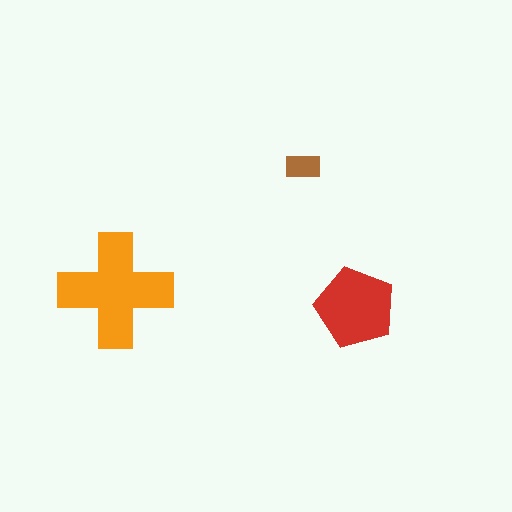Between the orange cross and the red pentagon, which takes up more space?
The orange cross.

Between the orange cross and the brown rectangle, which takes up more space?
The orange cross.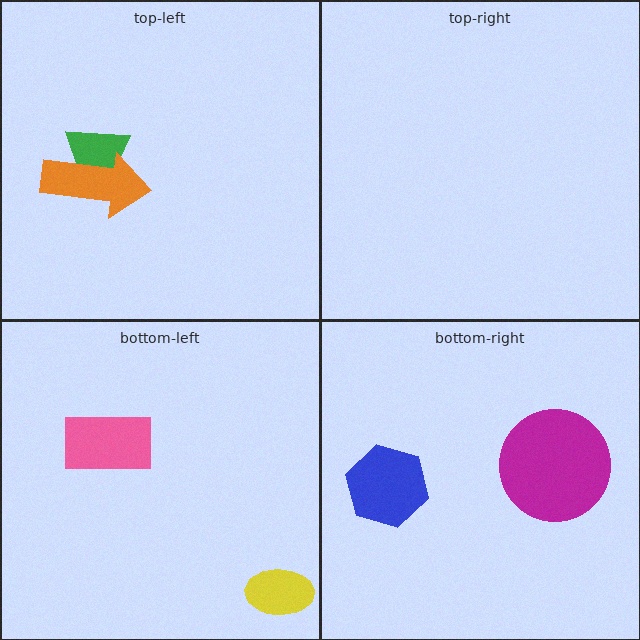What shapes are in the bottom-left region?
The pink rectangle, the yellow ellipse.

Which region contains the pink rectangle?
The bottom-left region.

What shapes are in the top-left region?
The green trapezoid, the orange arrow.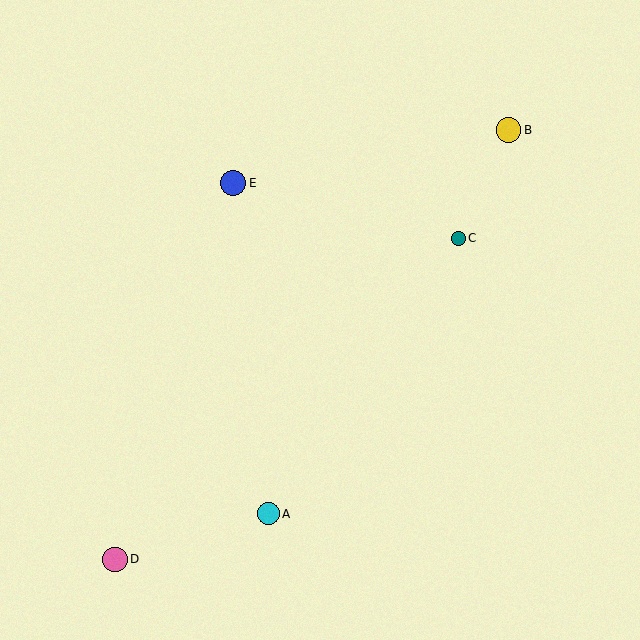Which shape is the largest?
The blue circle (labeled E) is the largest.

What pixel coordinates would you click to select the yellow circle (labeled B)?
Click at (509, 130) to select the yellow circle B.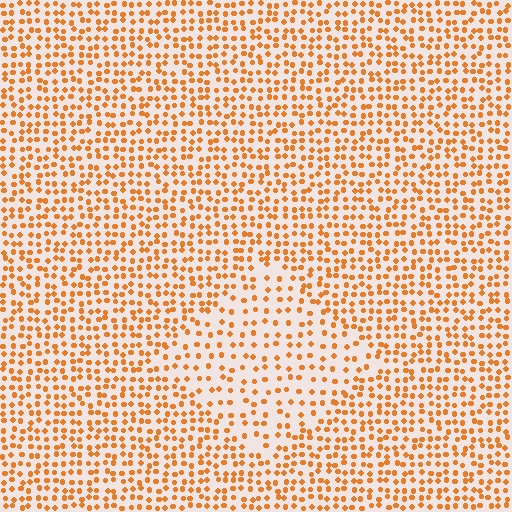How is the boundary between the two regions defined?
The boundary is defined by a change in element density (approximately 1.8x ratio). All elements are the same color, size, and shape.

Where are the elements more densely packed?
The elements are more densely packed outside the diamond boundary.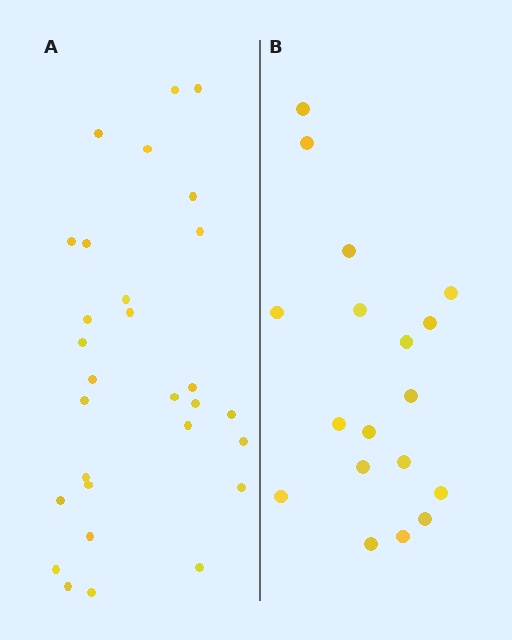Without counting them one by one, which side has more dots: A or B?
Region A (the left region) has more dots.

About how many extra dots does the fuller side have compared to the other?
Region A has roughly 12 or so more dots than region B.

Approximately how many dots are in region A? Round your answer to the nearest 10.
About 30 dots. (The exact count is 29, which rounds to 30.)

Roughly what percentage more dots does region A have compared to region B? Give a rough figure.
About 60% more.